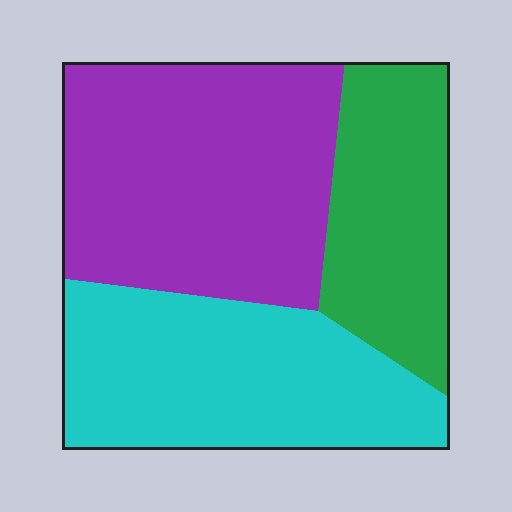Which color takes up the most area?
Purple, at roughly 40%.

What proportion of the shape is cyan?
Cyan covers about 35% of the shape.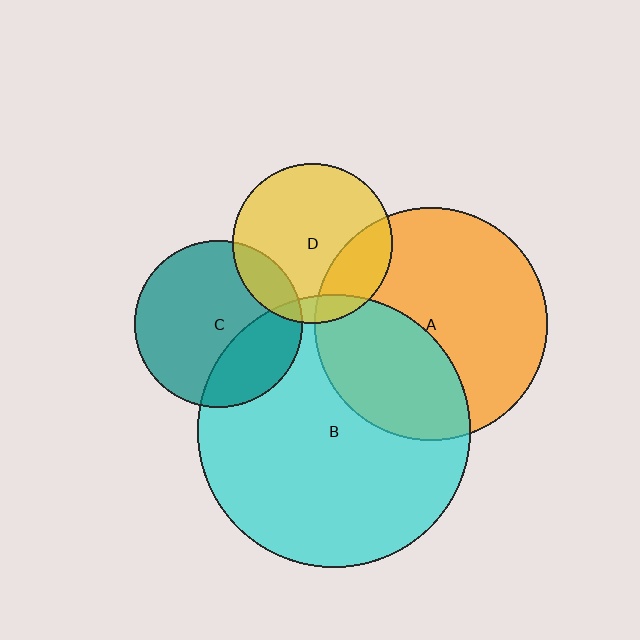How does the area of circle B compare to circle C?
Approximately 2.7 times.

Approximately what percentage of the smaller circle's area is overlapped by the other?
Approximately 25%.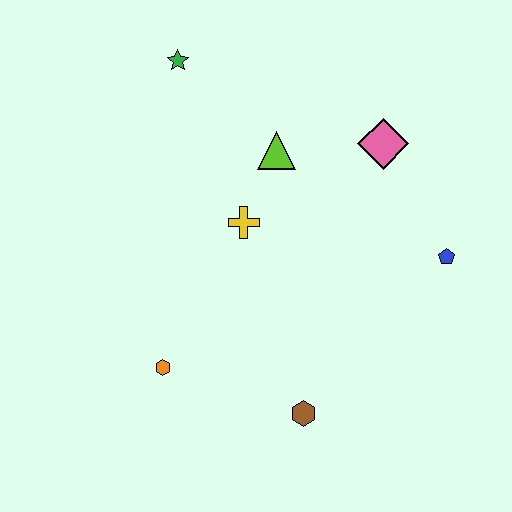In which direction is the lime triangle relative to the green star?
The lime triangle is to the right of the green star.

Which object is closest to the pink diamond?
The lime triangle is closest to the pink diamond.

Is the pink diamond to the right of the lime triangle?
Yes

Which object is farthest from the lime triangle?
The brown hexagon is farthest from the lime triangle.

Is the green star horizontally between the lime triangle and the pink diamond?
No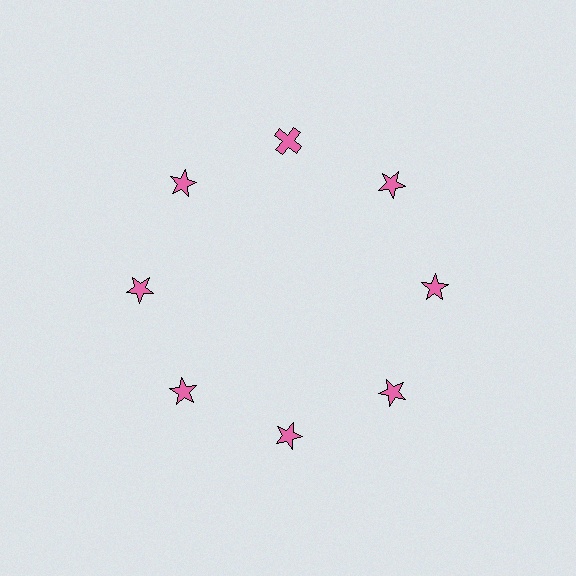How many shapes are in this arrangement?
There are 8 shapes arranged in a ring pattern.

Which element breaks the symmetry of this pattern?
The pink cross at roughly the 12 o'clock position breaks the symmetry. All other shapes are pink stars.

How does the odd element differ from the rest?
It has a different shape: cross instead of star.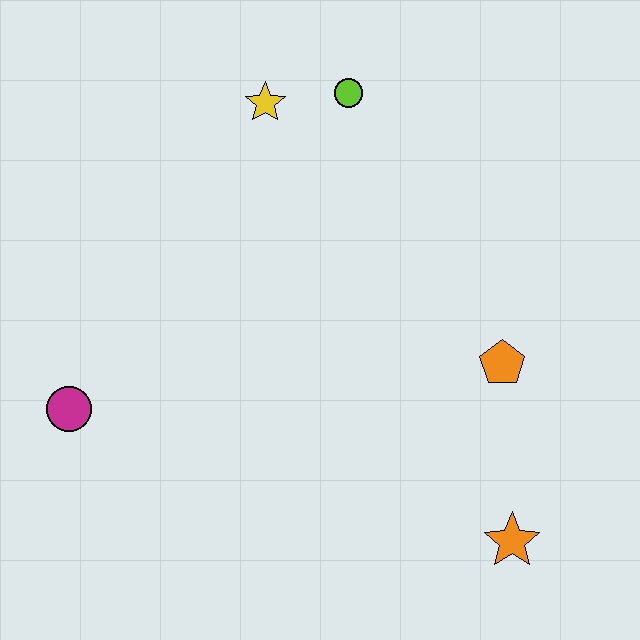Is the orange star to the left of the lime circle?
No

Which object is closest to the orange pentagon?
The orange star is closest to the orange pentagon.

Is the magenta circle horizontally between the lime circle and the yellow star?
No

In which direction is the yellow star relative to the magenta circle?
The yellow star is above the magenta circle.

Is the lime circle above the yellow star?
Yes